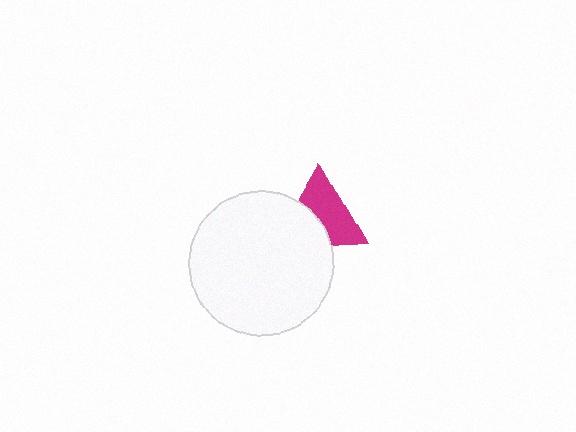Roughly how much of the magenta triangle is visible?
About half of it is visible (roughly 61%).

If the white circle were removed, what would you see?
You would see the complete magenta triangle.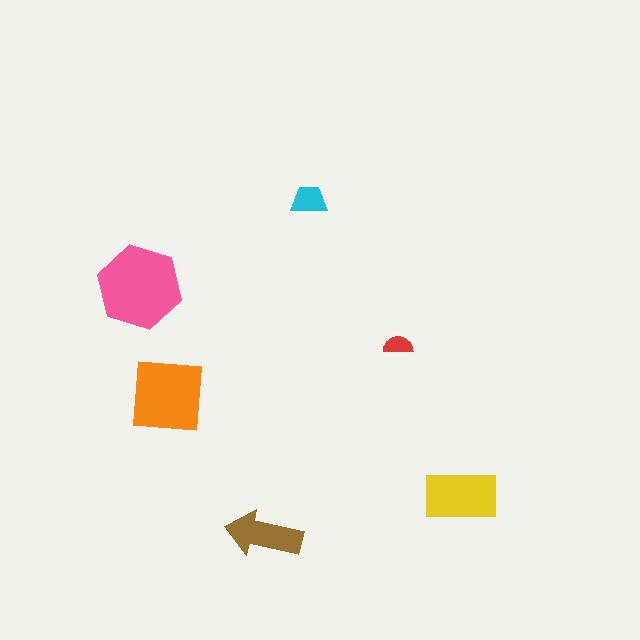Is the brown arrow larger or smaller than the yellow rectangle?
Smaller.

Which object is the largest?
The pink hexagon.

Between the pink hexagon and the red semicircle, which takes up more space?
The pink hexagon.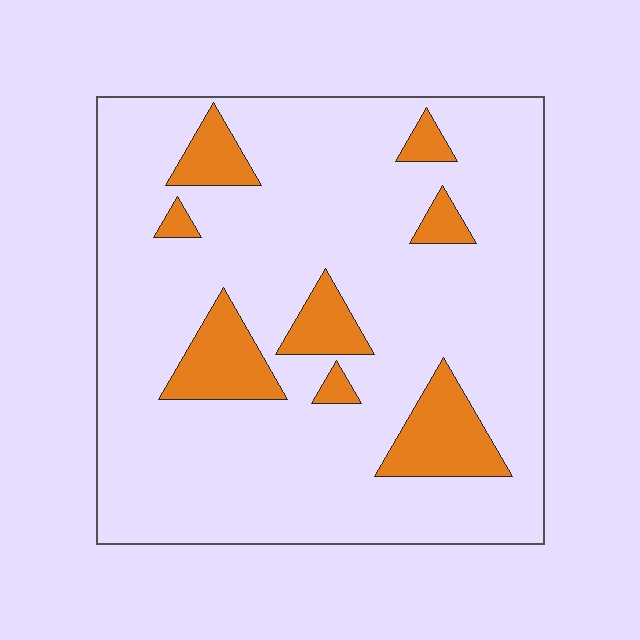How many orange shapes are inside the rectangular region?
8.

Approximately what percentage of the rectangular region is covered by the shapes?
Approximately 15%.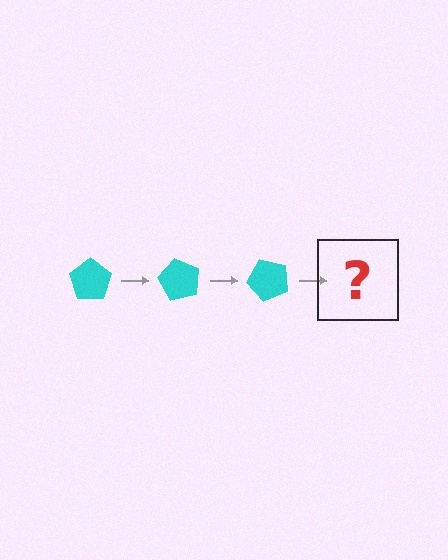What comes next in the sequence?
The next element should be a cyan pentagon rotated 180 degrees.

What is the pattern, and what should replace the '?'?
The pattern is that the pentagon rotates 60 degrees each step. The '?' should be a cyan pentagon rotated 180 degrees.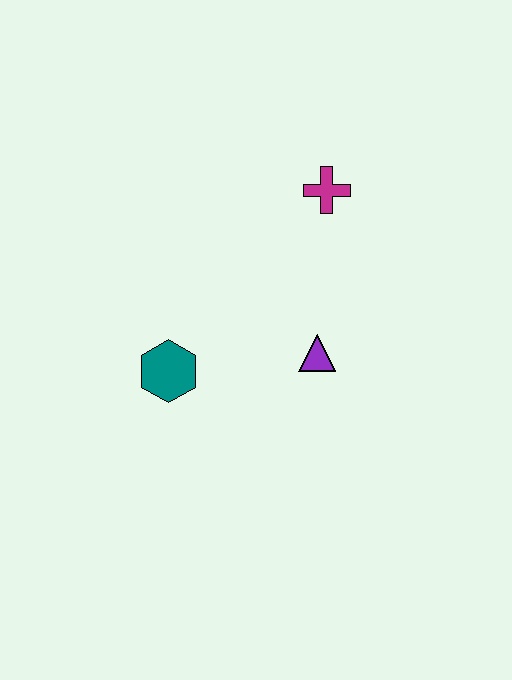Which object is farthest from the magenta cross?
The teal hexagon is farthest from the magenta cross.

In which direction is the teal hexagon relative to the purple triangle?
The teal hexagon is to the left of the purple triangle.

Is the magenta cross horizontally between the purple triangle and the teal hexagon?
No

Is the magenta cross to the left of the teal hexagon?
No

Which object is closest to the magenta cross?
The purple triangle is closest to the magenta cross.